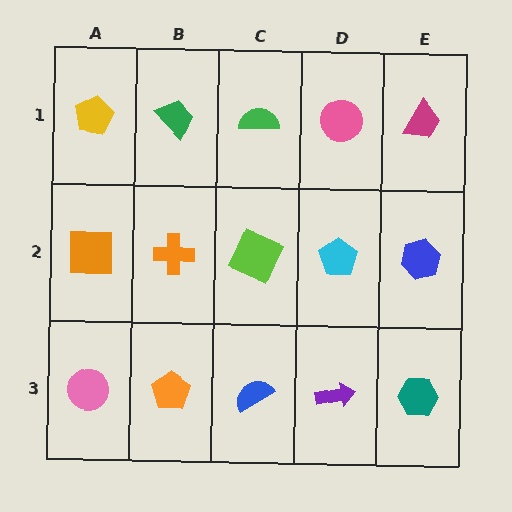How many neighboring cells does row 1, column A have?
2.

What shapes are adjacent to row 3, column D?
A cyan pentagon (row 2, column D), a blue semicircle (row 3, column C), a teal hexagon (row 3, column E).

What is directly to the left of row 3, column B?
A pink circle.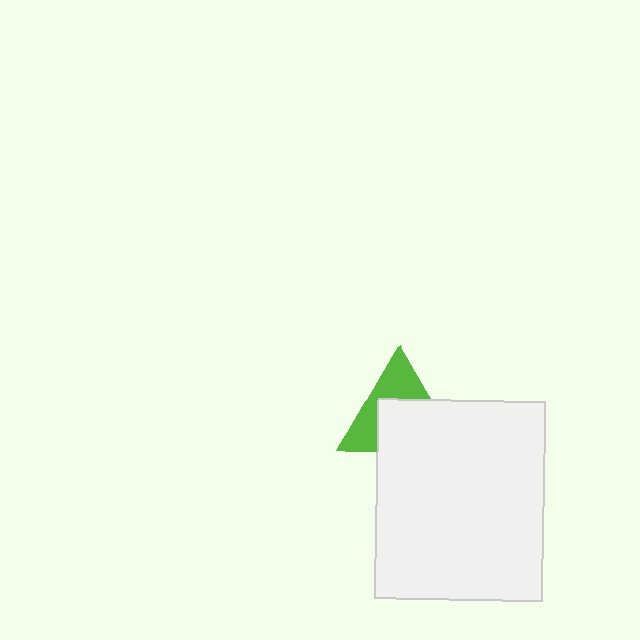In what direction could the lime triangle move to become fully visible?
The lime triangle could move up. That would shift it out from behind the white rectangle entirely.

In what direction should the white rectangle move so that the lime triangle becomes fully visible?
The white rectangle should move down. That is the shortest direction to clear the overlap and leave the lime triangle fully visible.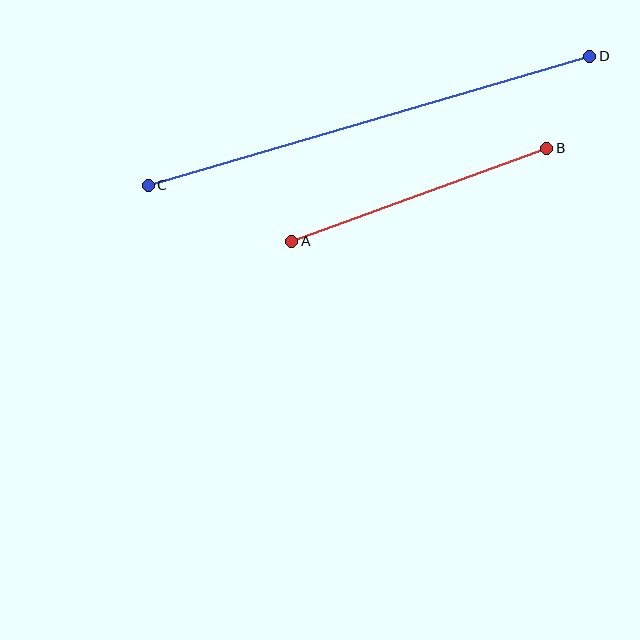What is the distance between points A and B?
The distance is approximately 271 pixels.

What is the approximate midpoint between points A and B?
The midpoint is at approximately (419, 195) pixels.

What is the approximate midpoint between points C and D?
The midpoint is at approximately (369, 121) pixels.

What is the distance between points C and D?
The distance is approximately 460 pixels.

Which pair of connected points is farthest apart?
Points C and D are farthest apart.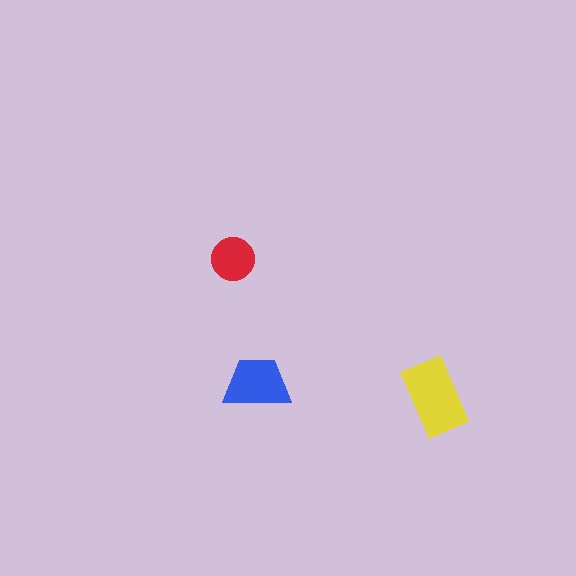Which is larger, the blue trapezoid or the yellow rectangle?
The yellow rectangle.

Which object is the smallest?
The red circle.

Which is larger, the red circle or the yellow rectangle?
The yellow rectangle.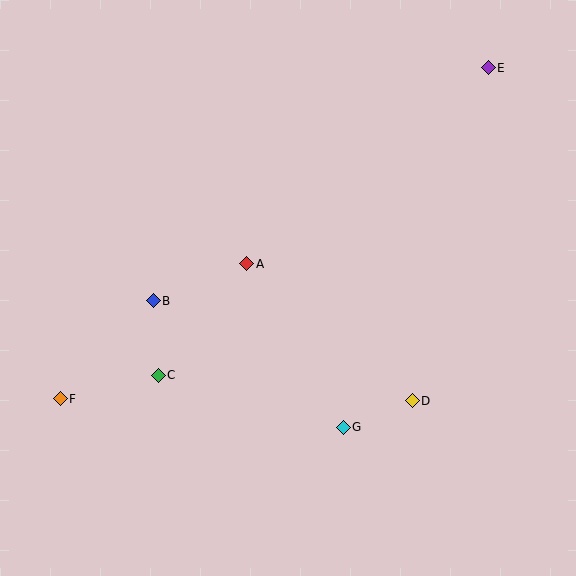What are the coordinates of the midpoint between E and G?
The midpoint between E and G is at (416, 247).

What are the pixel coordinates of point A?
Point A is at (247, 264).